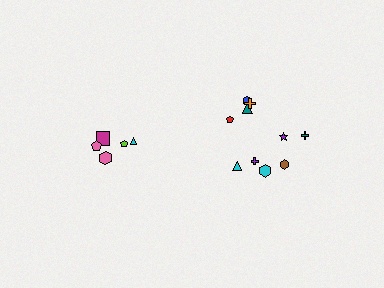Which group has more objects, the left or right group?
The right group.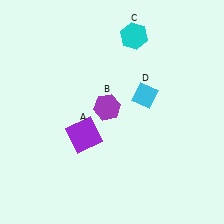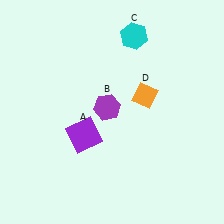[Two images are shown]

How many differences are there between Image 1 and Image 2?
There is 1 difference between the two images.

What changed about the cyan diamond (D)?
In Image 1, D is cyan. In Image 2, it changed to orange.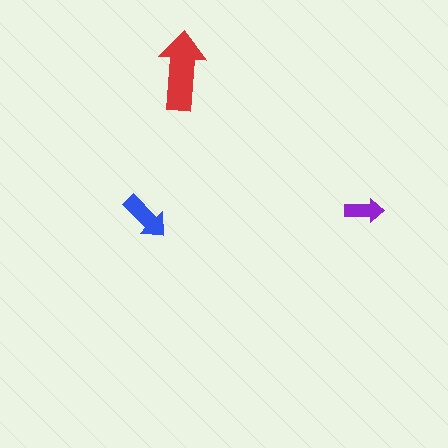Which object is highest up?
The red arrow is topmost.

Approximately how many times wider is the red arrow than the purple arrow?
About 2 times wider.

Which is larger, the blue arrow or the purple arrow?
The blue one.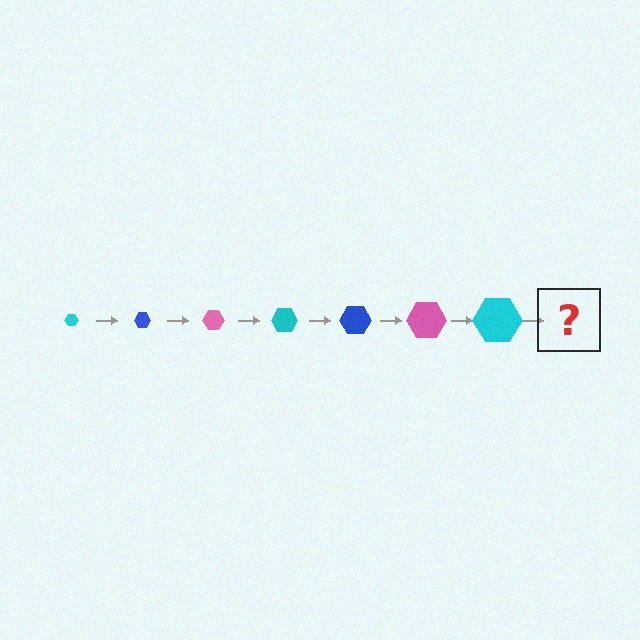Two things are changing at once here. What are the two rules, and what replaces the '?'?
The two rules are that the hexagon grows larger each step and the color cycles through cyan, blue, and pink. The '?' should be a blue hexagon, larger than the previous one.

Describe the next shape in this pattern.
It should be a blue hexagon, larger than the previous one.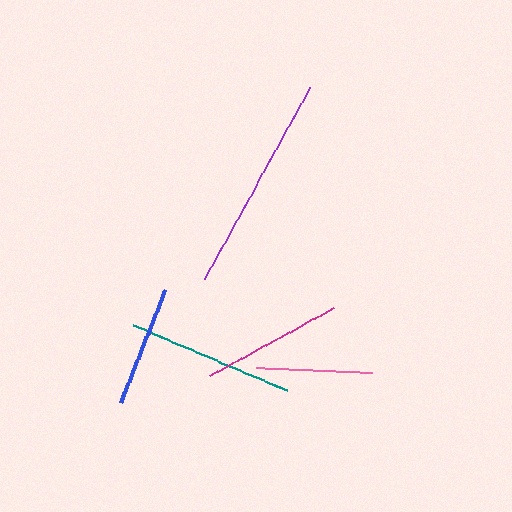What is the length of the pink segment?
The pink segment is approximately 116 pixels long.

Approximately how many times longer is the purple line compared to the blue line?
The purple line is approximately 1.8 times the length of the blue line.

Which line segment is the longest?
The purple line is the longest at approximately 218 pixels.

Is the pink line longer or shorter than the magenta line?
The magenta line is longer than the pink line.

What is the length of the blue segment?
The blue segment is approximately 122 pixels long.